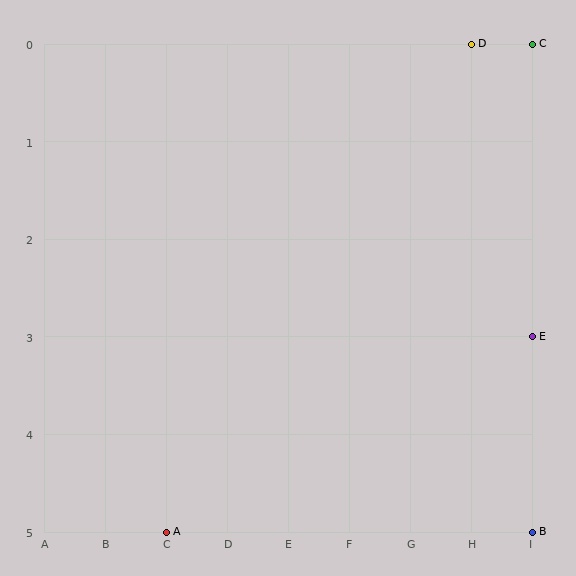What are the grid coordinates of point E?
Point E is at grid coordinates (I, 3).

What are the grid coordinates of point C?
Point C is at grid coordinates (I, 0).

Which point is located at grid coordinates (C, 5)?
Point A is at (C, 5).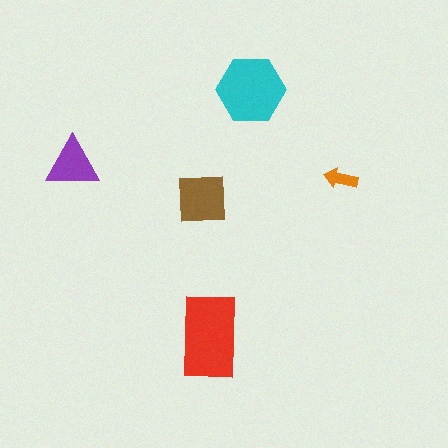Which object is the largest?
The red rectangle.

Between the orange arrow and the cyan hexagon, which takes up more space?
The cyan hexagon.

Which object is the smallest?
The orange arrow.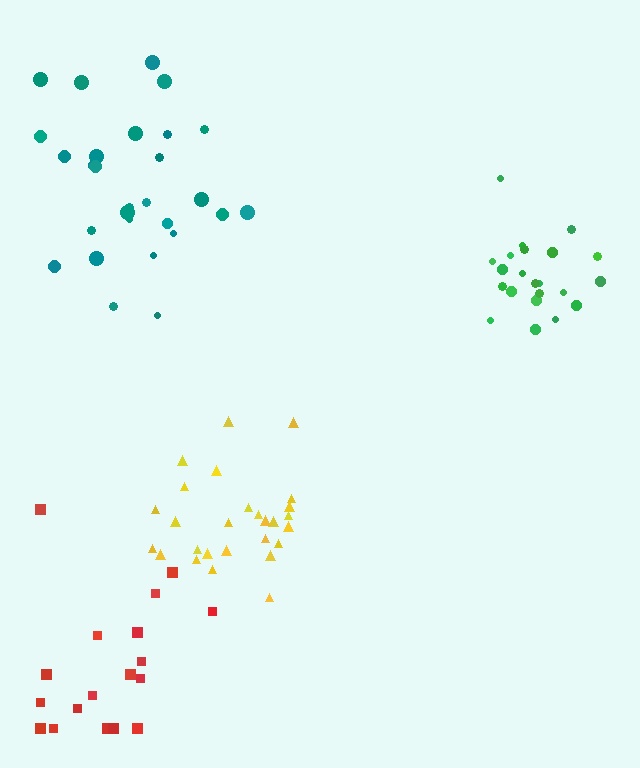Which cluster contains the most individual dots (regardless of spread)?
Teal (28).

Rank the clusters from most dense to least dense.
green, yellow, teal, red.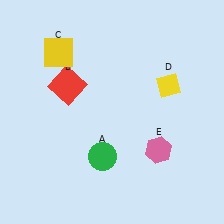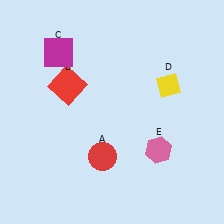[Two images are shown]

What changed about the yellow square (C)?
In Image 1, C is yellow. In Image 2, it changed to magenta.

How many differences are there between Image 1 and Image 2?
There are 2 differences between the two images.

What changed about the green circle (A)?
In Image 1, A is green. In Image 2, it changed to red.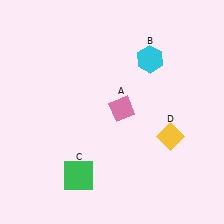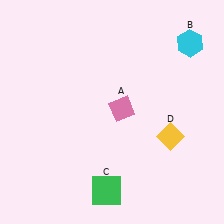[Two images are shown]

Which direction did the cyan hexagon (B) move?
The cyan hexagon (B) moved right.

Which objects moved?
The objects that moved are: the cyan hexagon (B), the green square (C).